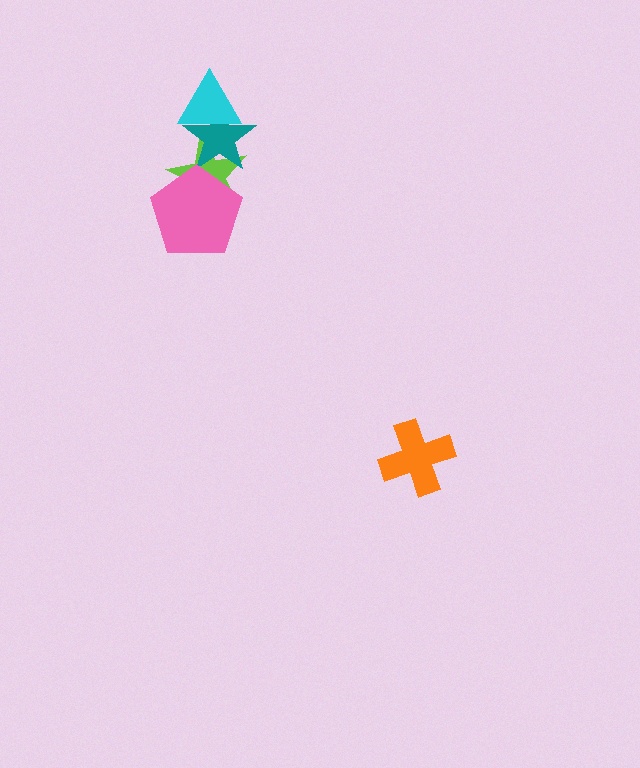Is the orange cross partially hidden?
No, no other shape covers it.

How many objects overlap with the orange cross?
0 objects overlap with the orange cross.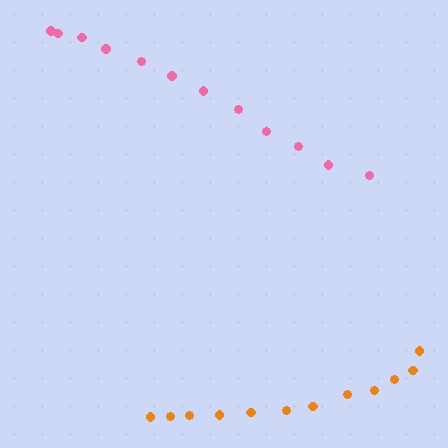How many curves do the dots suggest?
There are 2 distinct paths.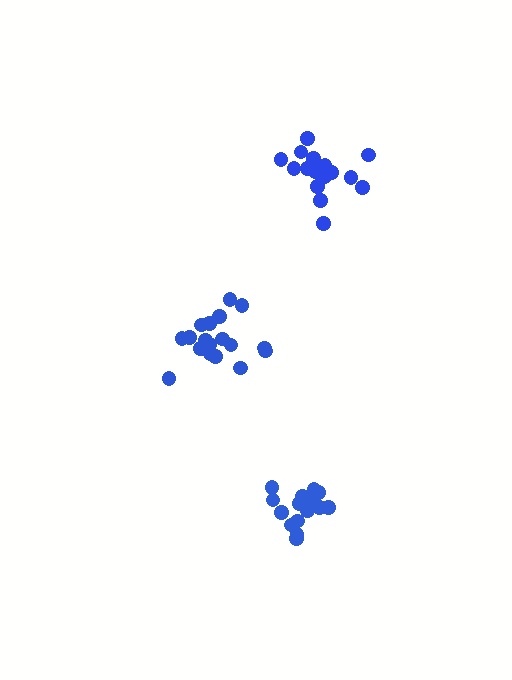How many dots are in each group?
Group 1: 17 dots, Group 2: 16 dots, Group 3: 18 dots (51 total).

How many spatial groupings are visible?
There are 3 spatial groupings.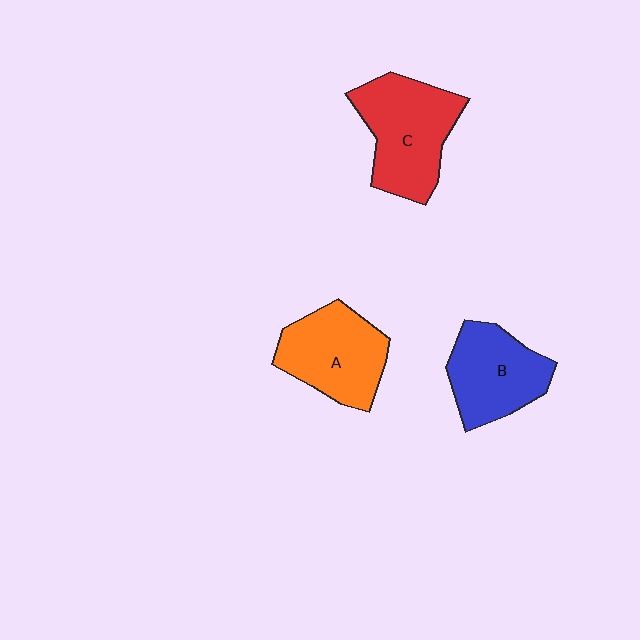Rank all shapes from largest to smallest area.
From largest to smallest: C (red), A (orange), B (blue).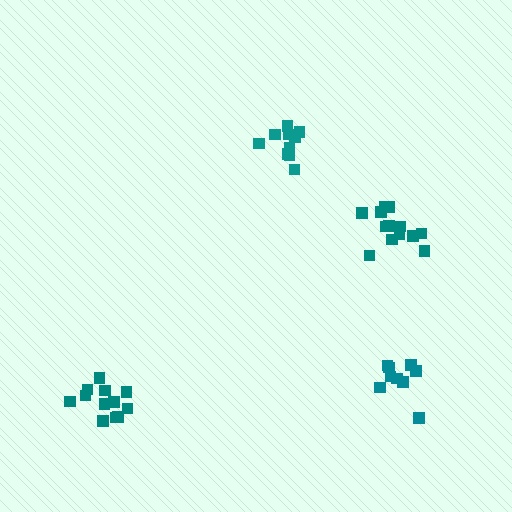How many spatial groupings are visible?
There are 4 spatial groupings.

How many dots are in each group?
Group 1: 13 dots, Group 2: 10 dots, Group 3: 12 dots, Group 4: 9 dots (44 total).